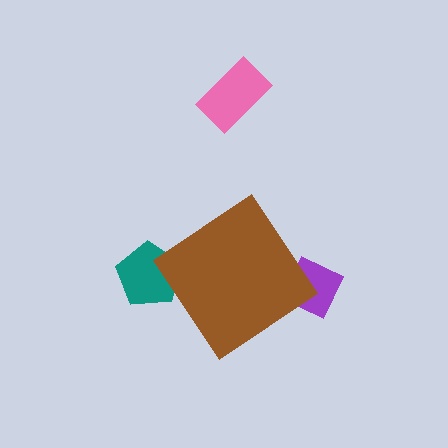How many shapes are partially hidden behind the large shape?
2 shapes are partially hidden.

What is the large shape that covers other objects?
A brown diamond.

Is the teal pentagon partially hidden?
Yes, the teal pentagon is partially hidden behind the brown diamond.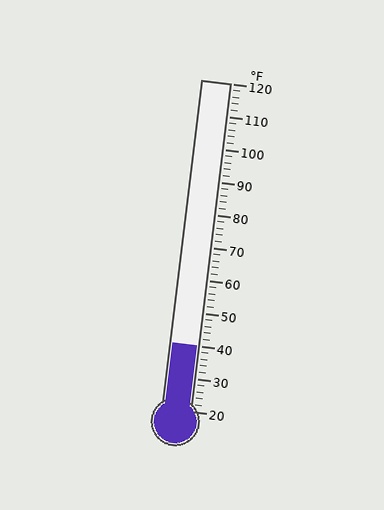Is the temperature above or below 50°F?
The temperature is below 50°F.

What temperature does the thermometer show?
The thermometer shows approximately 40°F.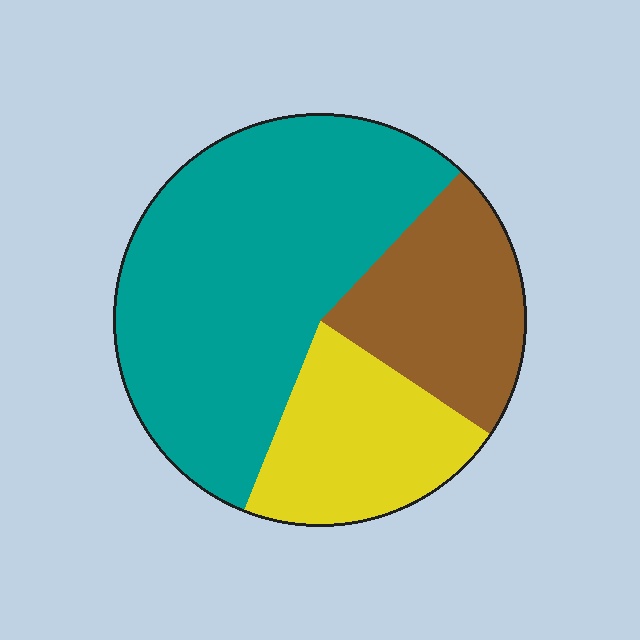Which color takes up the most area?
Teal, at roughly 55%.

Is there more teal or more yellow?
Teal.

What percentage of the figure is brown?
Brown takes up about one fifth (1/5) of the figure.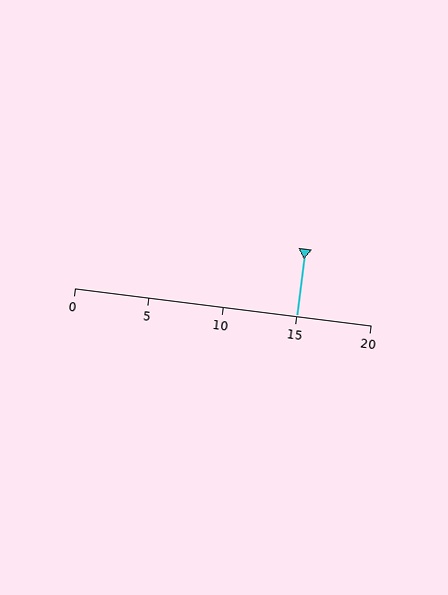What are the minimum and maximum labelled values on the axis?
The axis runs from 0 to 20.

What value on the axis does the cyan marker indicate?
The marker indicates approximately 15.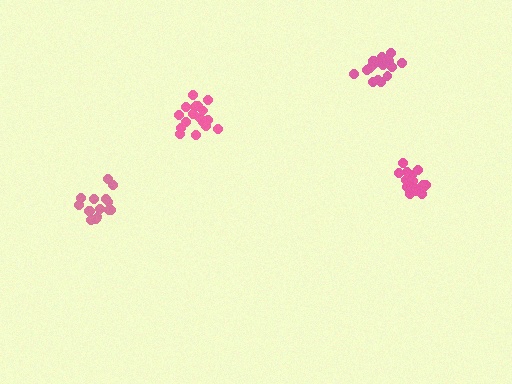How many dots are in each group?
Group 1: 18 dots, Group 2: 17 dots, Group 3: 18 dots, Group 4: 15 dots (68 total).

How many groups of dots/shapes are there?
There are 4 groups.